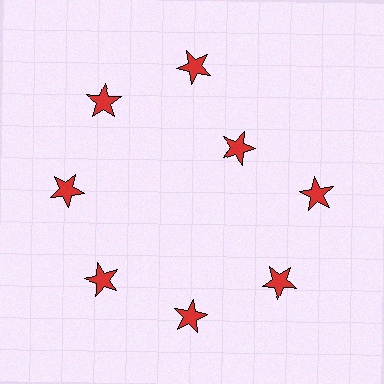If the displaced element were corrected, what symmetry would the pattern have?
It would have 8-fold rotational symmetry — the pattern would map onto itself every 45 degrees.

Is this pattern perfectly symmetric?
No. The 8 red stars are arranged in a ring, but one element near the 2 o'clock position is pulled inward toward the center, breaking the 8-fold rotational symmetry.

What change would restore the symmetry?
The symmetry would be restored by moving it outward, back onto the ring so that all 8 stars sit at equal angles and equal distance from the center.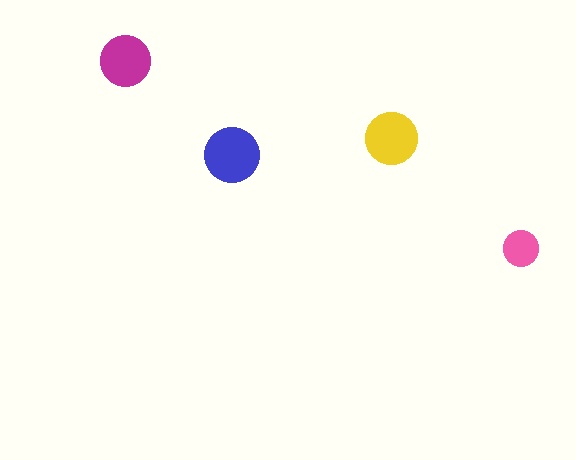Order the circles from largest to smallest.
the blue one, the yellow one, the magenta one, the pink one.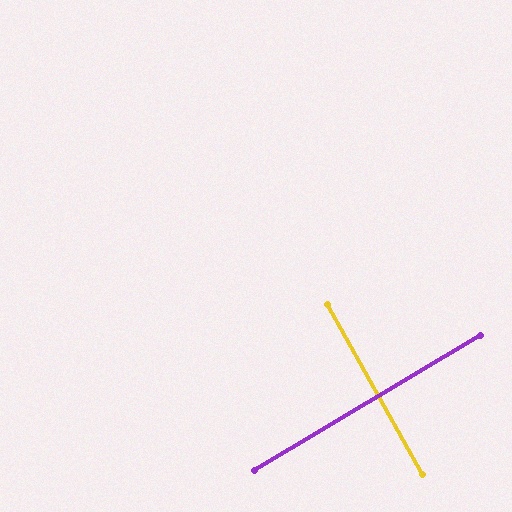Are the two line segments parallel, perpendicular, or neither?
Perpendicular — they meet at approximately 88°.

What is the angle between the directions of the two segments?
Approximately 88 degrees.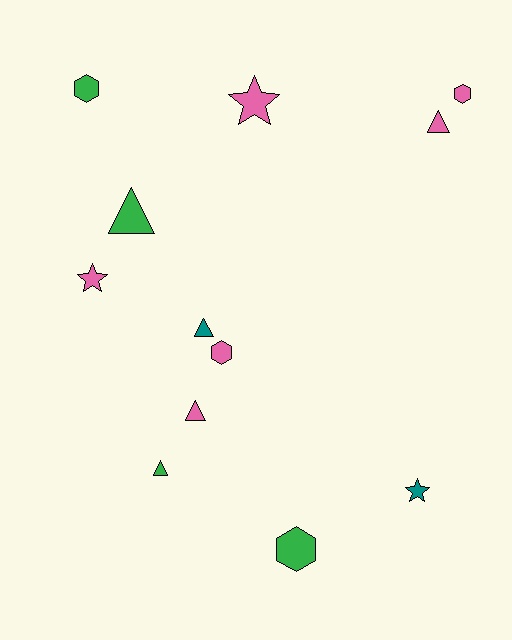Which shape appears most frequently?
Triangle, with 5 objects.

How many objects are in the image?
There are 12 objects.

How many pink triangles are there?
There are 2 pink triangles.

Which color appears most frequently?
Pink, with 6 objects.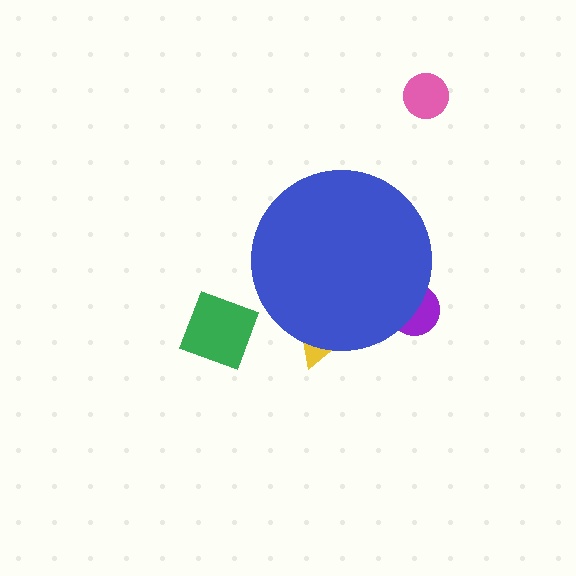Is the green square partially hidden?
No, the green square is fully visible.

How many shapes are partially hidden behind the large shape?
2 shapes are partially hidden.